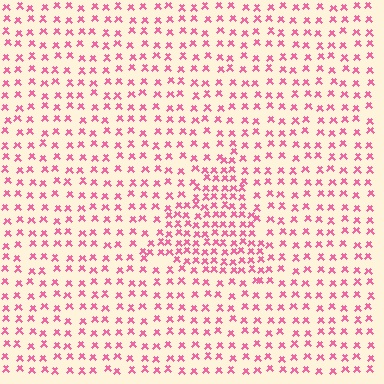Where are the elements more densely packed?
The elements are more densely packed inside the triangle boundary.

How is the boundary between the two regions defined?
The boundary is defined by a change in element density (approximately 1.9x ratio). All elements are the same color, size, and shape.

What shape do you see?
I see a triangle.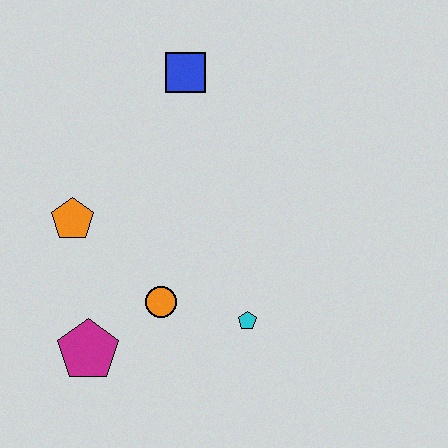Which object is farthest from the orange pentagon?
The cyan pentagon is farthest from the orange pentagon.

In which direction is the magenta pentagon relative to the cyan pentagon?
The magenta pentagon is to the left of the cyan pentagon.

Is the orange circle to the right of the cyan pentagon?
No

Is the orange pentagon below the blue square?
Yes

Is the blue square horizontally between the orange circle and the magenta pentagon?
No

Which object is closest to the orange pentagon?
The orange circle is closest to the orange pentagon.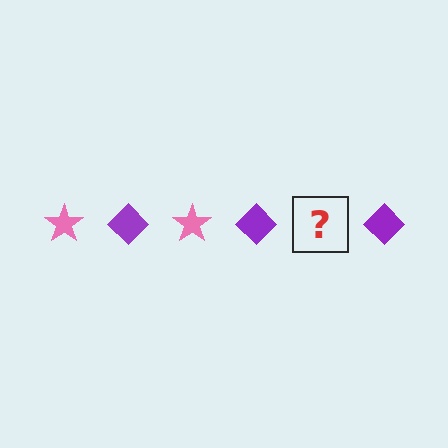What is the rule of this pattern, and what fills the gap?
The rule is that the pattern alternates between pink star and purple diamond. The gap should be filled with a pink star.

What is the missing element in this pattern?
The missing element is a pink star.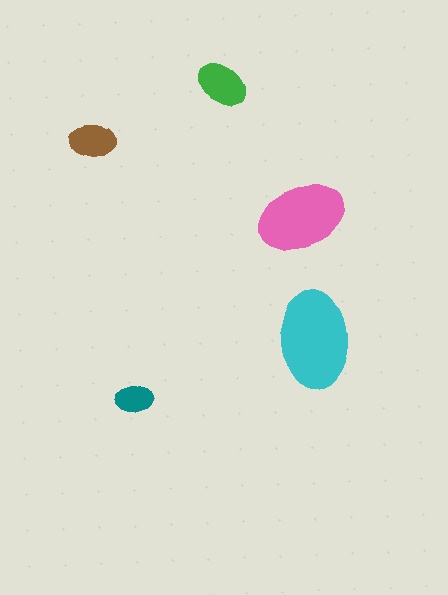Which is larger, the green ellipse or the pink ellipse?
The pink one.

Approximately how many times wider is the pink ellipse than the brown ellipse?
About 2 times wider.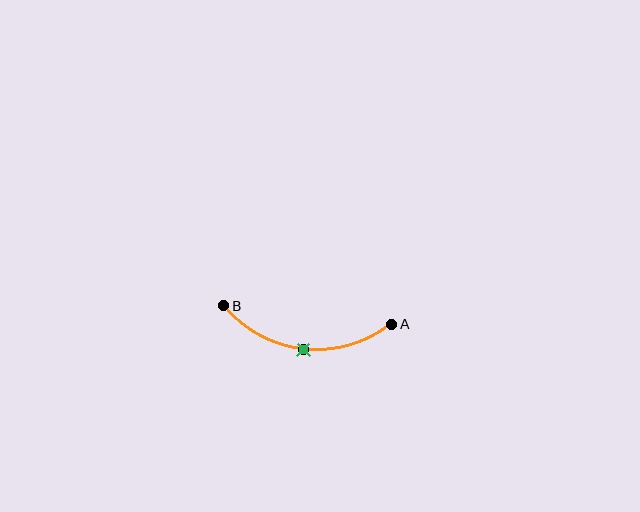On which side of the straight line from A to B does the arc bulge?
The arc bulges below the straight line connecting A and B.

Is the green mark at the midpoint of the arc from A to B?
Yes. The green mark lies on the arc at equal arc-length from both A and B — it is the arc midpoint.